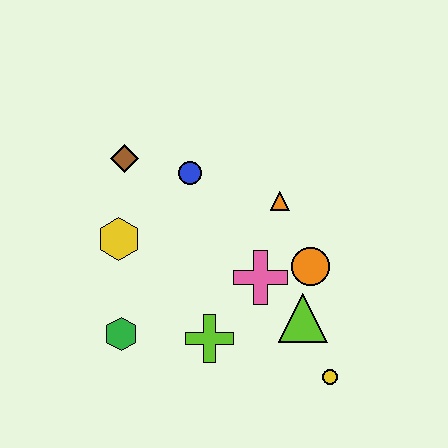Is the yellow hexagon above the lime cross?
Yes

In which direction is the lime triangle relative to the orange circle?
The lime triangle is below the orange circle.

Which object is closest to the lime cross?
The pink cross is closest to the lime cross.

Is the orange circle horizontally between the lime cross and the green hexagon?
No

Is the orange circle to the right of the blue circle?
Yes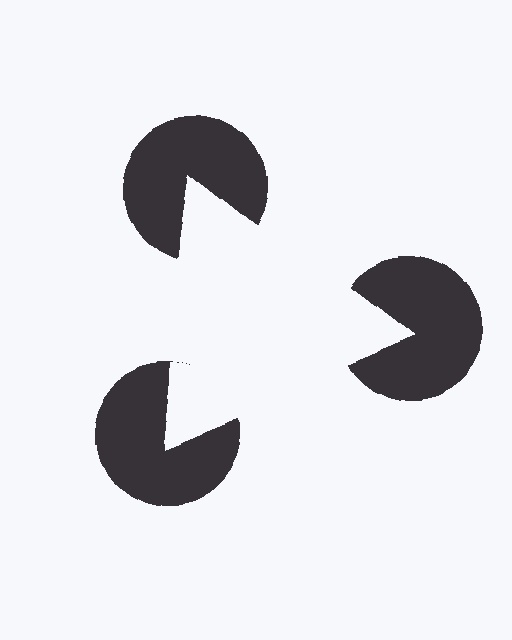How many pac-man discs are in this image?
There are 3 — one at each vertex of the illusory triangle.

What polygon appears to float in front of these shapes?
An illusory triangle — its edges are inferred from the aligned wedge cuts in the pac-man discs, not physically drawn.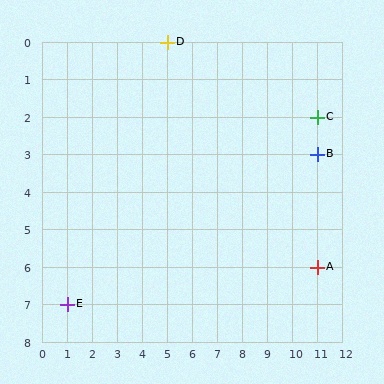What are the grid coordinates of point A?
Point A is at grid coordinates (11, 6).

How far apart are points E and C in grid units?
Points E and C are 10 columns and 5 rows apart (about 11.2 grid units diagonally).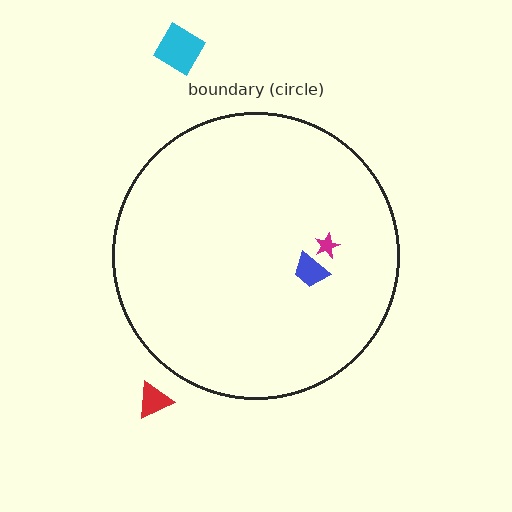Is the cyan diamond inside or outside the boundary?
Outside.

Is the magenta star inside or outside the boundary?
Inside.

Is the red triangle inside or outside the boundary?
Outside.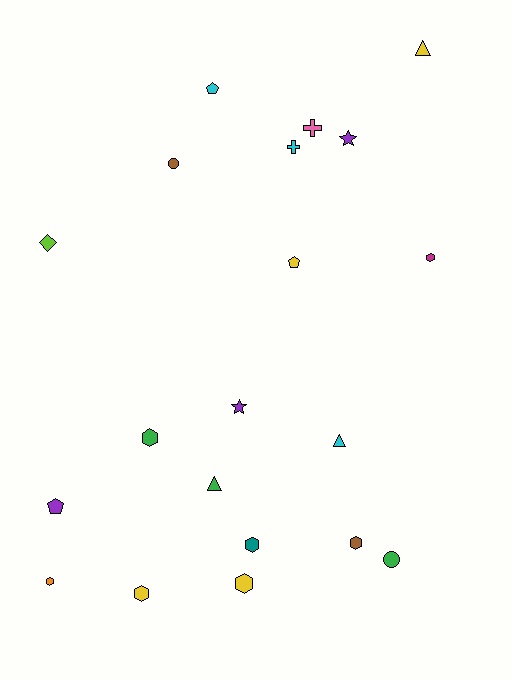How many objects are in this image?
There are 20 objects.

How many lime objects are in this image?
There is 1 lime object.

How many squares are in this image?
There are no squares.